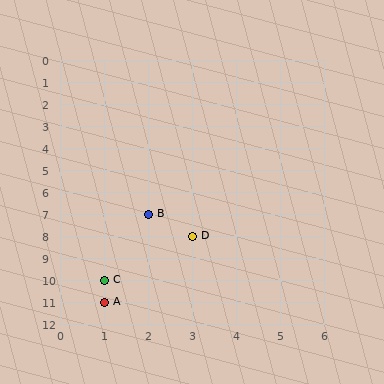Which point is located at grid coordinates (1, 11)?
Point A is at (1, 11).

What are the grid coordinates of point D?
Point D is at grid coordinates (3, 8).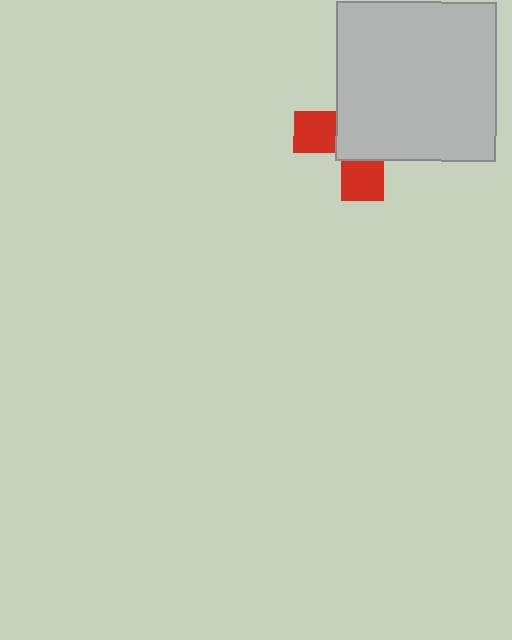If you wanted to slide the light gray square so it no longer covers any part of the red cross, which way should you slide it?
Slide it toward the upper-right — that is the most direct way to separate the two shapes.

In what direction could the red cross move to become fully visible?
The red cross could move toward the lower-left. That would shift it out from behind the light gray square entirely.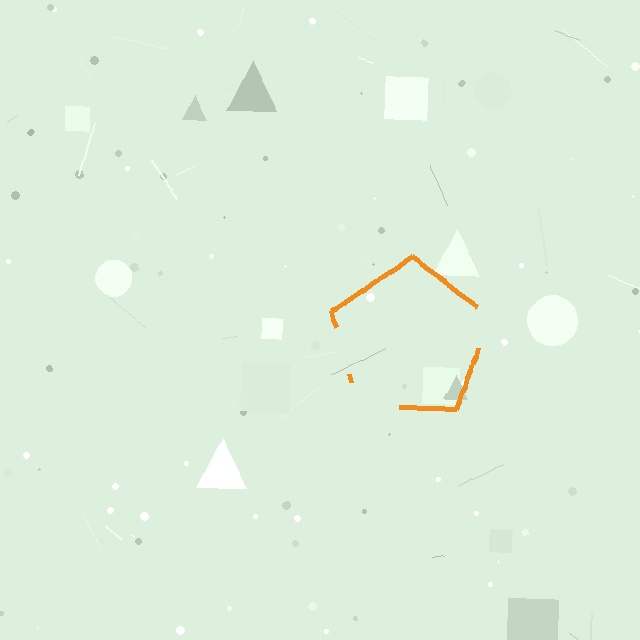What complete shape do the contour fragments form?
The contour fragments form a pentagon.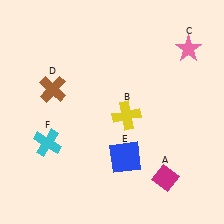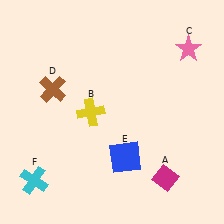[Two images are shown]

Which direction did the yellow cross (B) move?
The yellow cross (B) moved left.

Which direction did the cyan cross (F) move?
The cyan cross (F) moved down.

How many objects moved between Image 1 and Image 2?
2 objects moved between the two images.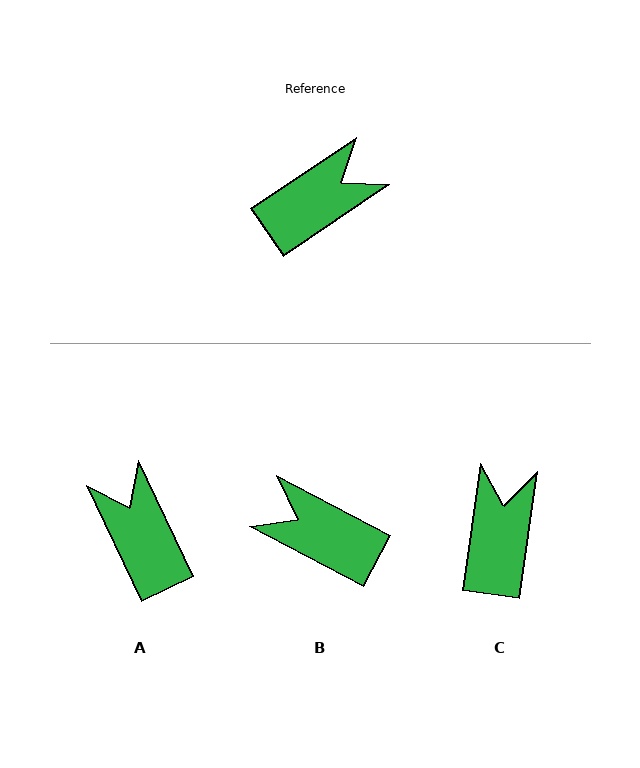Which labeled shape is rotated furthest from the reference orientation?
B, about 118 degrees away.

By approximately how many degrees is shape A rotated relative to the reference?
Approximately 81 degrees counter-clockwise.